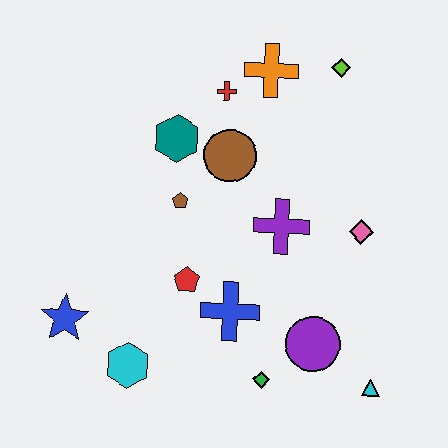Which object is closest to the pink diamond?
The purple cross is closest to the pink diamond.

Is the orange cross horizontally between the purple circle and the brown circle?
Yes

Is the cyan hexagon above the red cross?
No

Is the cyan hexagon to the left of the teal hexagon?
Yes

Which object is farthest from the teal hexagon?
The cyan triangle is farthest from the teal hexagon.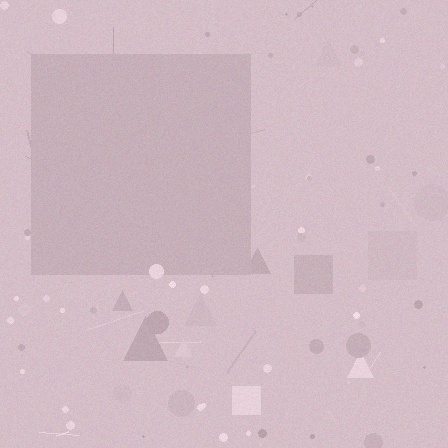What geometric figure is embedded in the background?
A square is embedded in the background.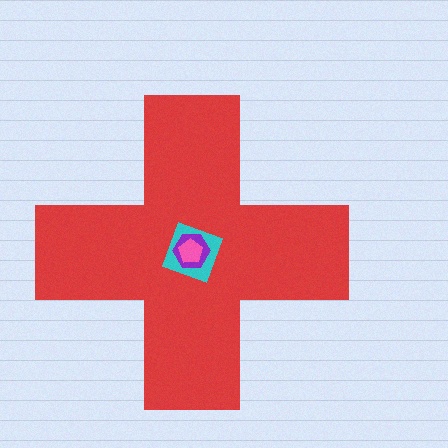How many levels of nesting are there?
4.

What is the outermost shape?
The red cross.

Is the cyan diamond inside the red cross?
Yes.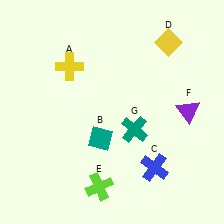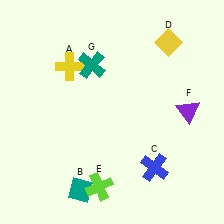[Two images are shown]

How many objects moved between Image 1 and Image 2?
2 objects moved between the two images.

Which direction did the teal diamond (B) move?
The teal diamond (B) moved down.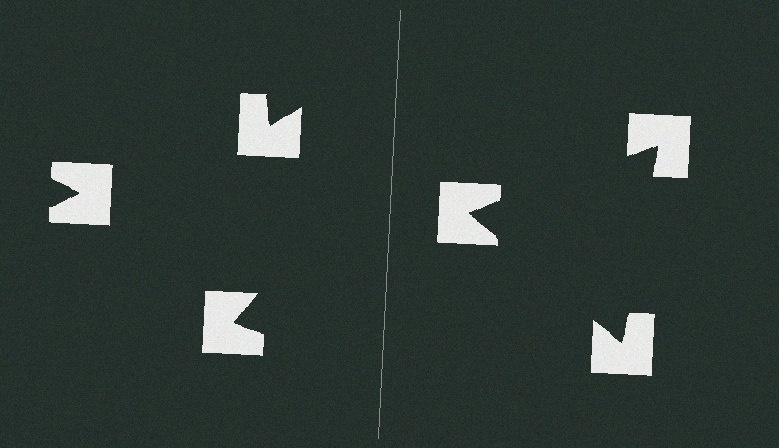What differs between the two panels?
The notched squares are positioned identically on both sides; only the wedge orientations differ. On the right they align to a triangle; on the left they are misaligned.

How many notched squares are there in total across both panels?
6 — 3 on each side.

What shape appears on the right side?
An illusory triangle.